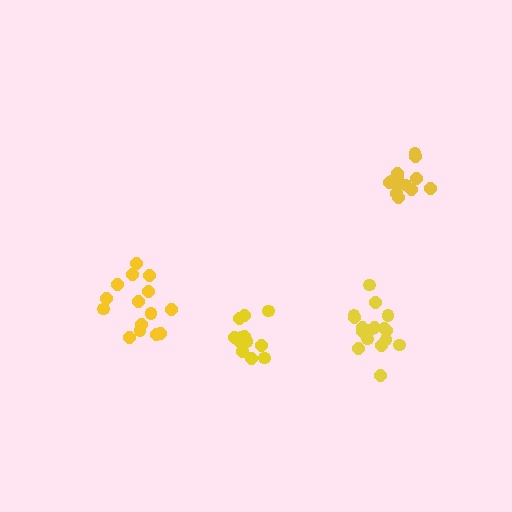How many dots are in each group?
Group 1: 15 dots, Group 2: 13 dots, Group 3: 17 dots, Group 4: 12 dots (57 total).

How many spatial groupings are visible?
There are 4 spatial groupings.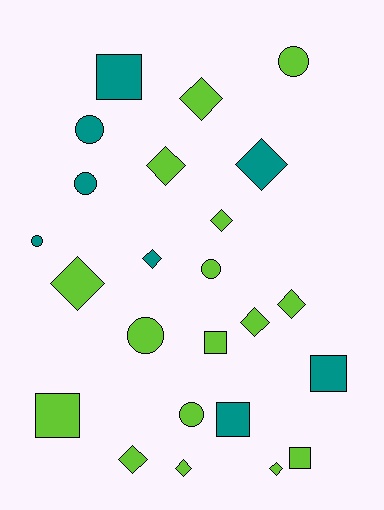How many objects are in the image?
There are 24 objects.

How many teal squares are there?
There are 3 teal squares.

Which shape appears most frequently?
Diamond, with 11 objects.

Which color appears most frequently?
Lime, with 16 objects.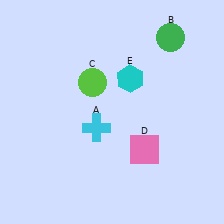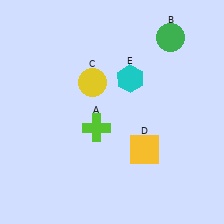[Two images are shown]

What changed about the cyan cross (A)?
In Image 1, A is cyan. In Image 2, it changed to lime.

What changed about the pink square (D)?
In Image 1, D is pink. In Image 2, it changed to yellow.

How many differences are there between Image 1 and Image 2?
There are 3 differences between the two images.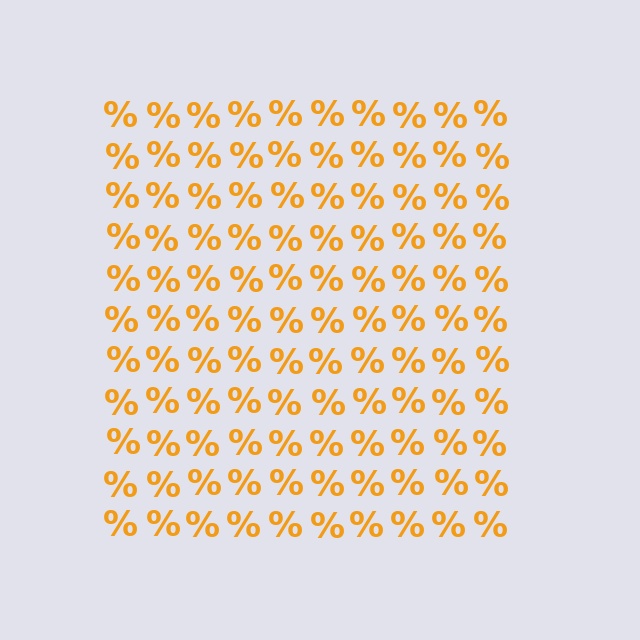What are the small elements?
The small elements are percent signs.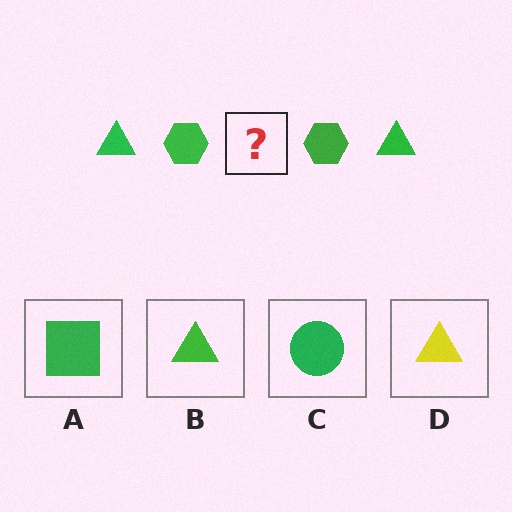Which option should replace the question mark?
Option B.